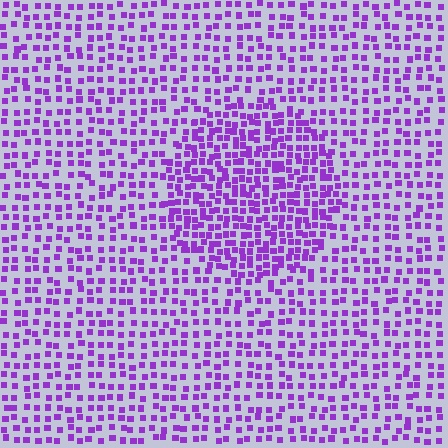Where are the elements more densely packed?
The elements are more densely packed inside the circle boundary.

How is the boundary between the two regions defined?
The boundary is defined by a change in element density (approximately 1.8x ratio). All elements are the same color, size, and shape.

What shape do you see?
I see a circle.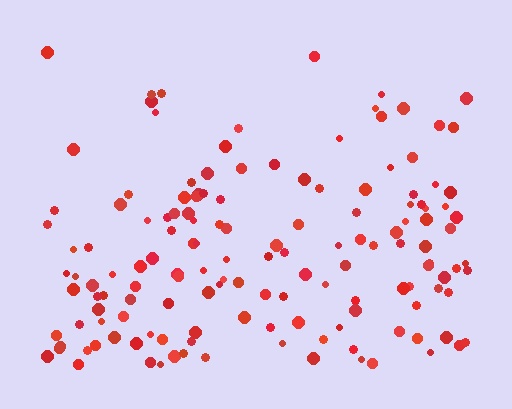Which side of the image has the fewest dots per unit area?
The top.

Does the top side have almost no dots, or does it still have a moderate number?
Still a moderate number, just noticeably fewer than the bottom.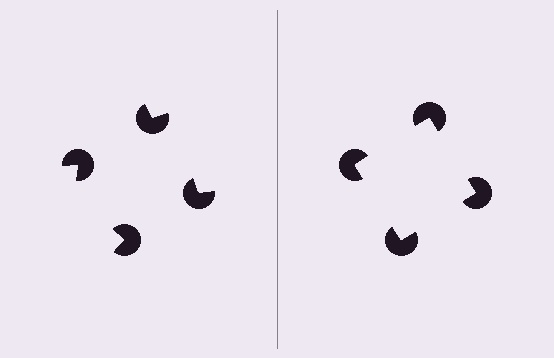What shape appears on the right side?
An illusory square.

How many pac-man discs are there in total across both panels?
8 — 4 on each side.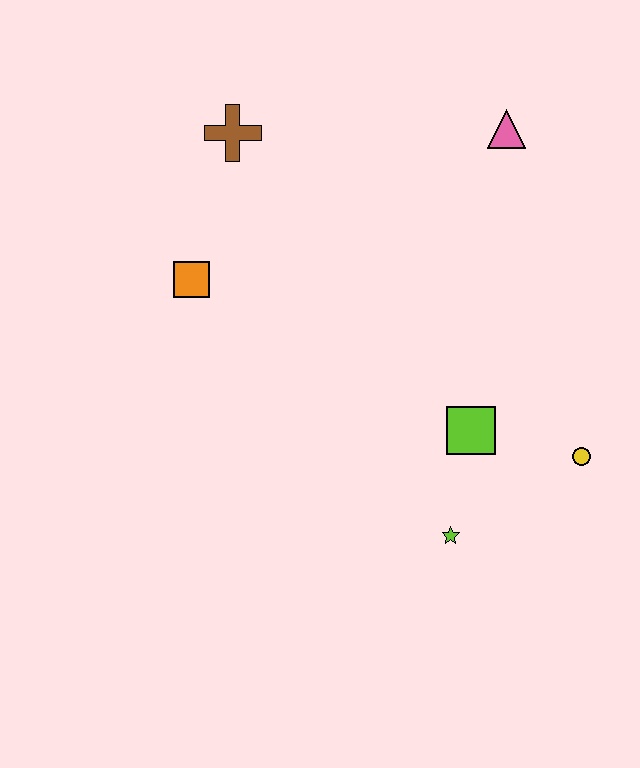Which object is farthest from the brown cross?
The yellow circle is farthest from the brown cross.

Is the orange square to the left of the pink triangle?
Yes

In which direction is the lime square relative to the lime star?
The lime square is above the lime star.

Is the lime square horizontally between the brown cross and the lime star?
No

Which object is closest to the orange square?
The brown cross is closest to the orange square.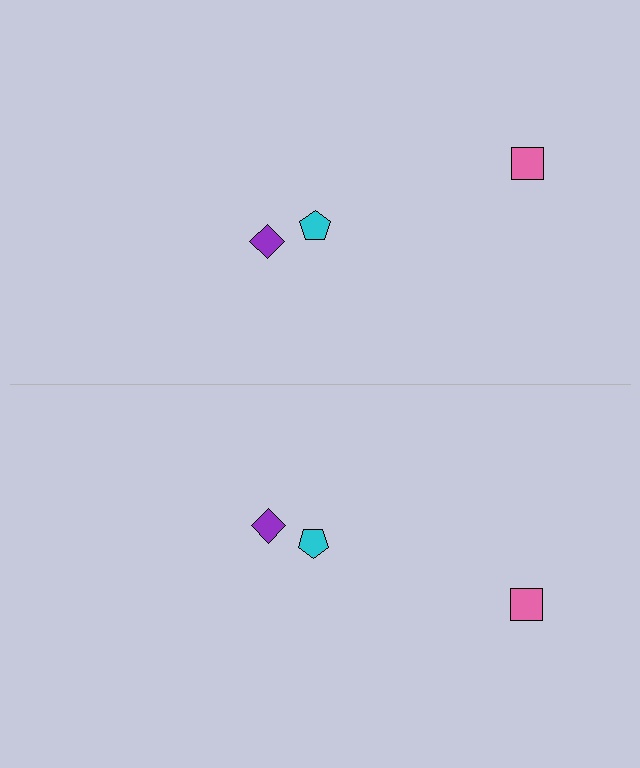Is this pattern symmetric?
Yes, this pattern has bilateral (reflection) symmetry.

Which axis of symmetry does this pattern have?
The pattern has a horizontal axis of symmetry running through the center of the image.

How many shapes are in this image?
There are 6 shapes in this image.